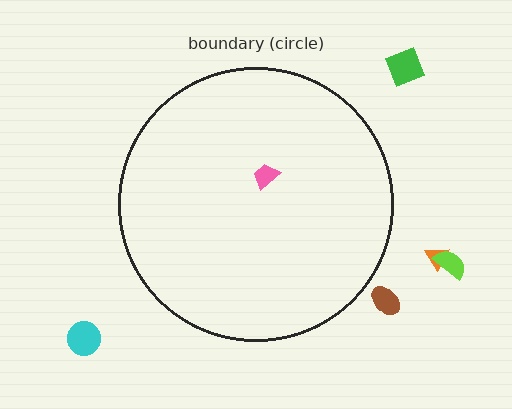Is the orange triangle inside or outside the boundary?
Outside.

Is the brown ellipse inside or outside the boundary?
Outside.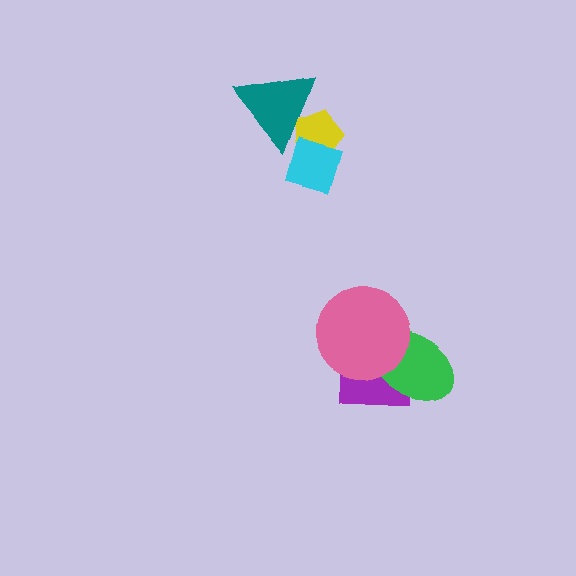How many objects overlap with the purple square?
2 objects overlap with the purple square.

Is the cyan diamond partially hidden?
No, no other shape covers it.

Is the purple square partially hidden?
Yes, it is partially covered by another shape.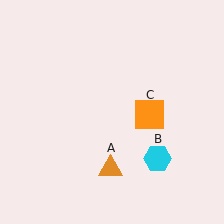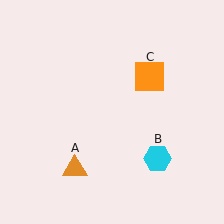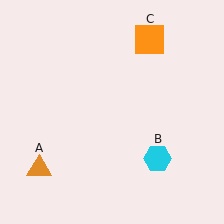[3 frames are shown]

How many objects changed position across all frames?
2 objects changed position: orange triangle (object A), orange square (object C).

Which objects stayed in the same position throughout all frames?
Cyan hexagon (object B) remained stationary.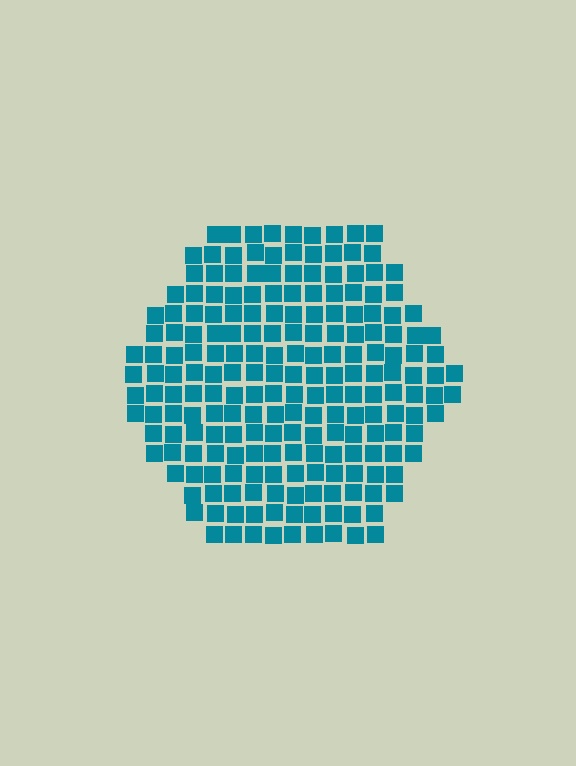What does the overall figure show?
The overall figure shows a hexagon.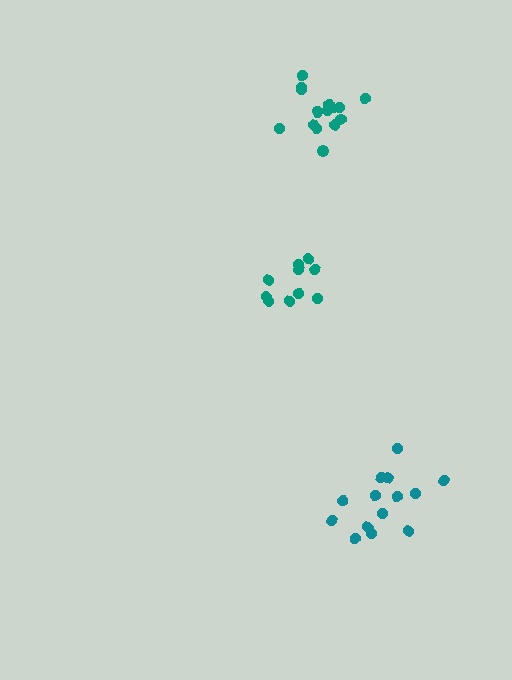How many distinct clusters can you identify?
There are 3 distinct clusters.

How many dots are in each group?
Group 1: 10 dots, Group 2: 15 dots, Group 3: 15 dots (40 total).